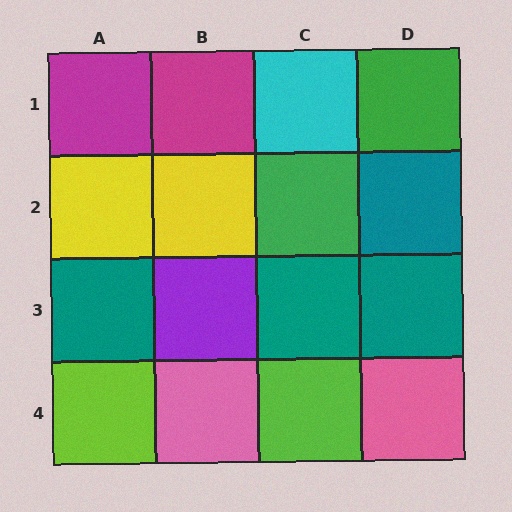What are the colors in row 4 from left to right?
Lime, pink, lime, pink.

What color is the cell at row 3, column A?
Teal.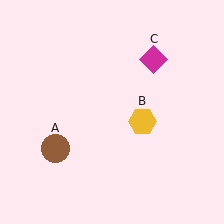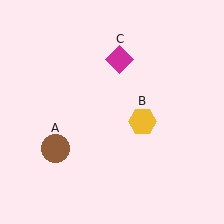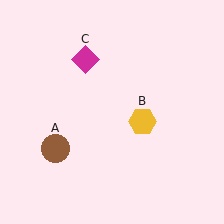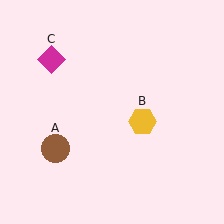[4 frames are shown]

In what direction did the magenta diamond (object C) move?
The magenta diamond (object C) moved left.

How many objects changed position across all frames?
1 object changed position: magenta diamond (object C).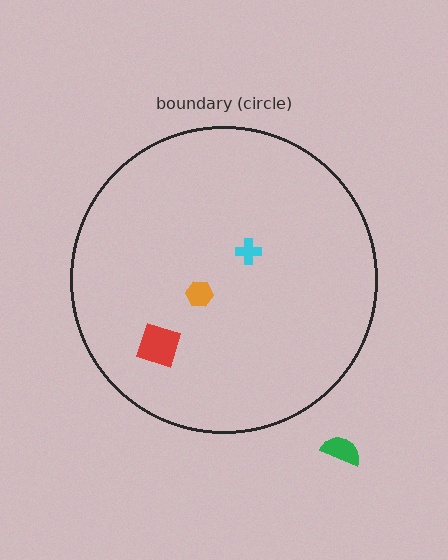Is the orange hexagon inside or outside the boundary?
Inside.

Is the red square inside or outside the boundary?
Inside.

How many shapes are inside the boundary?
3 inside, 1 outside.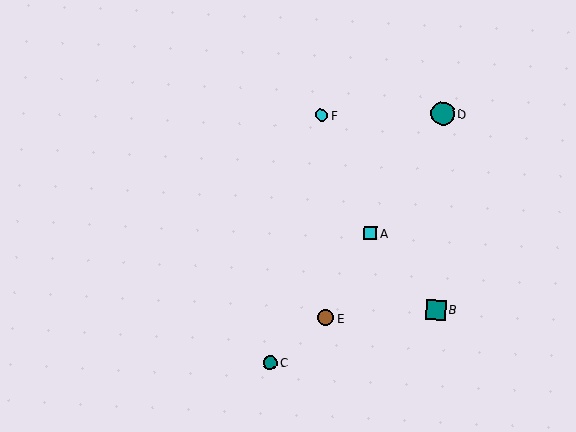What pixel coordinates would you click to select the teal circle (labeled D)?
Click at (443, 114) to select the teal circle D.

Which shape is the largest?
The teal circle (labeled D) is the largest.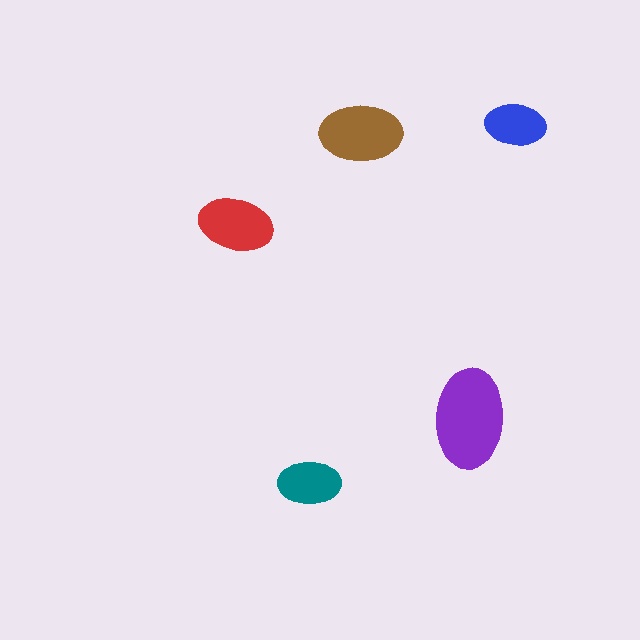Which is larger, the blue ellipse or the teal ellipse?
The teal one.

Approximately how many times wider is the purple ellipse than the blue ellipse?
About 1.5 times wider.